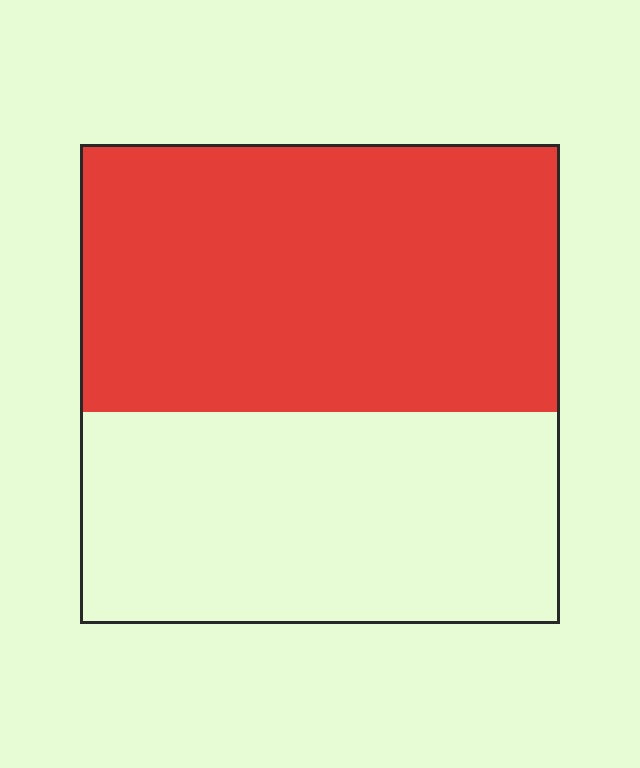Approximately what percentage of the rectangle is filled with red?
Approximately 55%.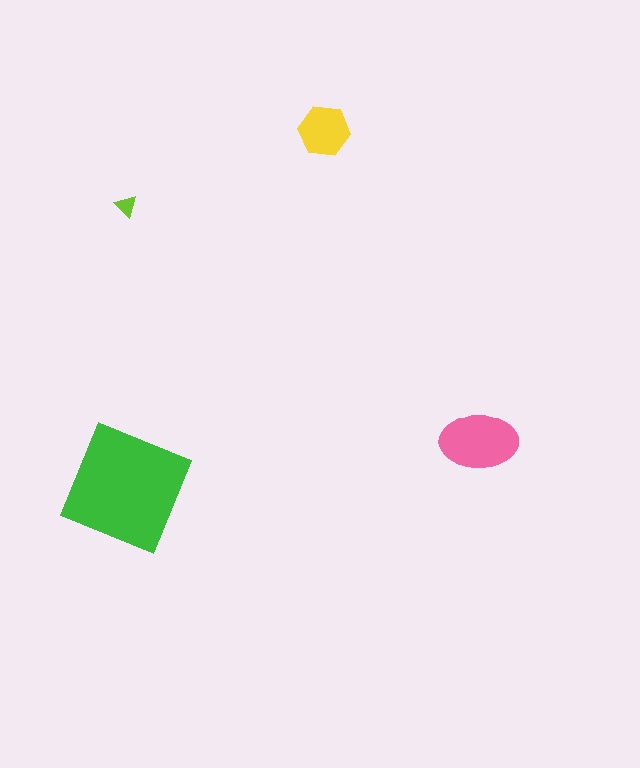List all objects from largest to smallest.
The green square, the pink ellipse, the yellow hexagon, the lime triangle.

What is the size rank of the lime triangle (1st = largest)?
4th.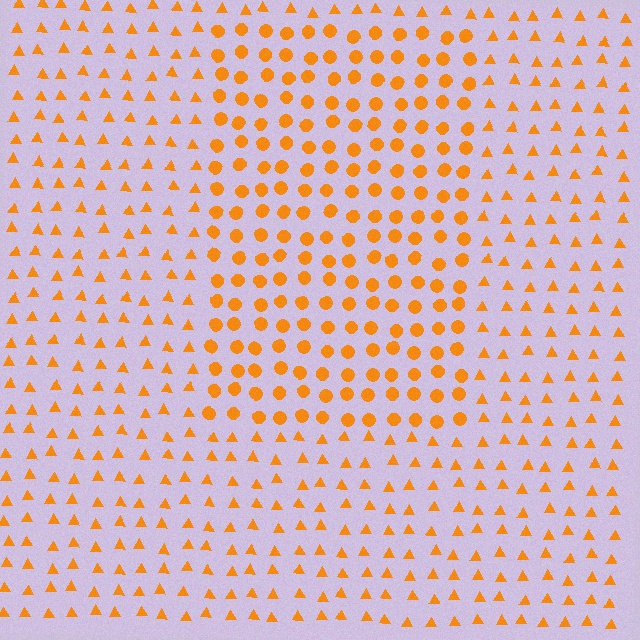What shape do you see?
I see a rectangle.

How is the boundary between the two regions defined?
The boundary is defined by a change in element shape: circles inside vs. triangles outside. All elements share the same color and spacing.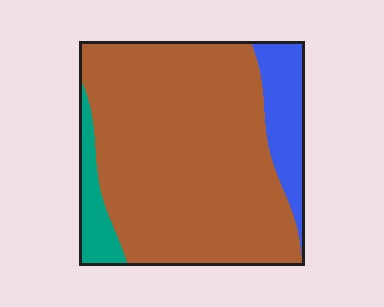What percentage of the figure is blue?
Blue takes up about one eighth (1/8) of the figure.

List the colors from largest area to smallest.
From largest to smallest: brown, blue, teal.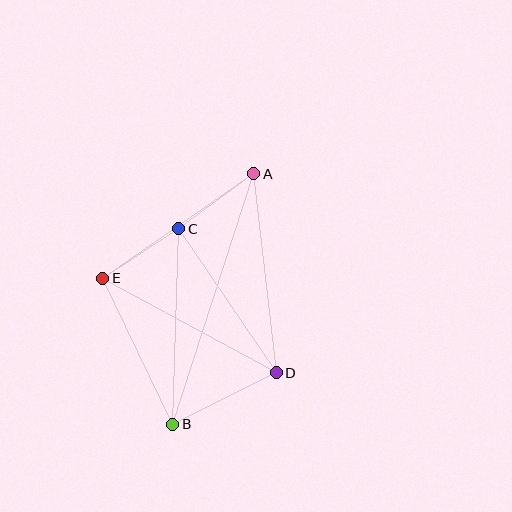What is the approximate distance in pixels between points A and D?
The distance between A and D is approximately 200 pixels.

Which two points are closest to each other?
Points C and E are closest to each other.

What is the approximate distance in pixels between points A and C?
The distance between A and C is approximately 93 pixels.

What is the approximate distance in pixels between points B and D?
The distance between B and D is approximately 115 pixels.